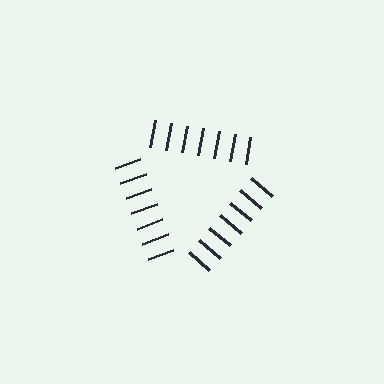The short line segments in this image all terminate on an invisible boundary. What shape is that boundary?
An illusory triangle — the line segments terminate on its edges but no continuous stroke is drawn.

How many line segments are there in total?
21 — 7 along each of the 3 edges.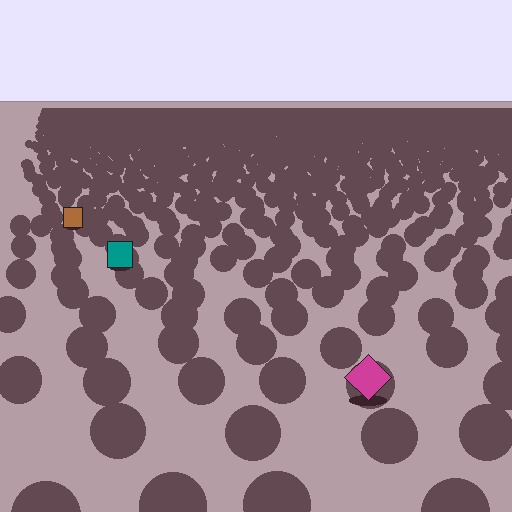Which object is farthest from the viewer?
The brown square is farthest from the viewer. It appears smaller and the ground texture around it is denser.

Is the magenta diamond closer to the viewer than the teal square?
Yes. The magenta diamond is closer — you can tell from the texture gradient: the ground texture is coarser near it.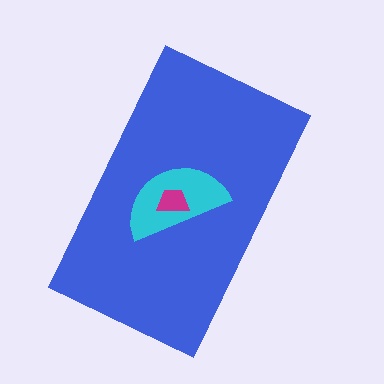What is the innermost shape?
The magenta trapezoid.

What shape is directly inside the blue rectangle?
The cyan semicircle.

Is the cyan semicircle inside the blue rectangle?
Yes.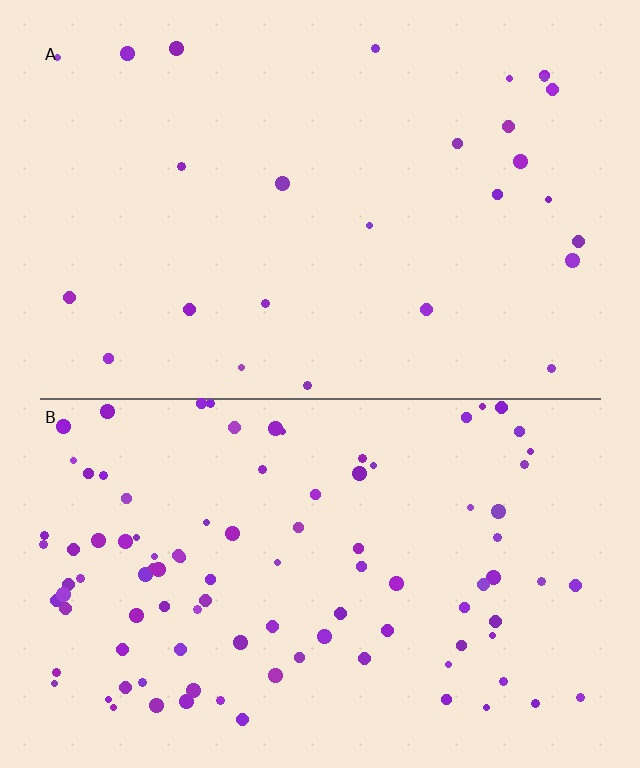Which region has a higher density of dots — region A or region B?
B (the bottom).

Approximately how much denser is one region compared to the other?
Approximately 3.7× — region B over region A.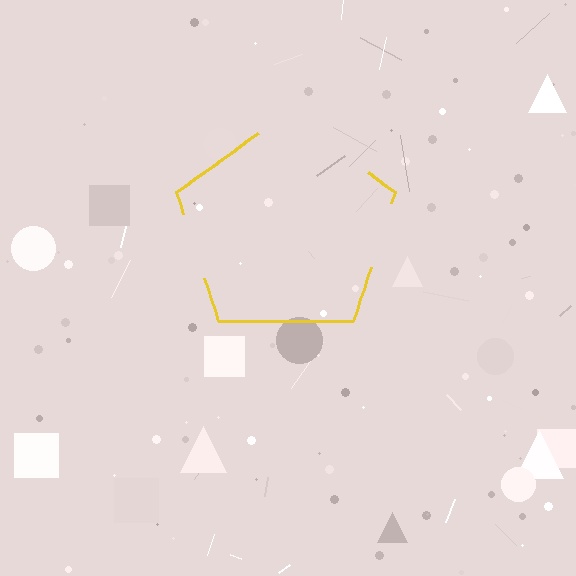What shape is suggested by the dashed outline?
The dashed outline suggests a pentagon.